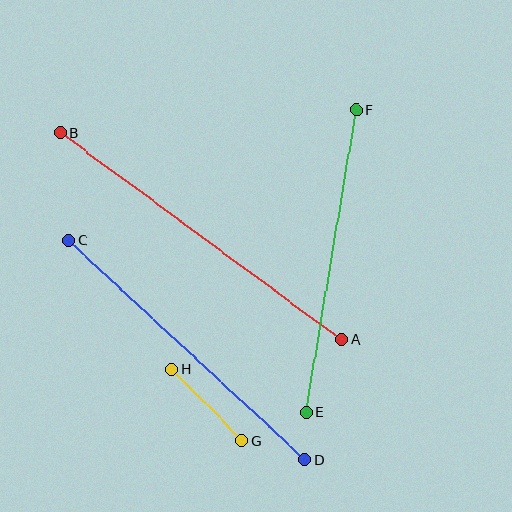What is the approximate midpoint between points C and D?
The midpoint is at approximately (187, 350) pixels.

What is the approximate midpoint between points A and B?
The midpoint is at approximately (201, 236) pixels.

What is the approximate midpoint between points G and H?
The midpoint is at approximately (207, 405) pixels.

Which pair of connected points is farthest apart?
Points A and B are farthest apart.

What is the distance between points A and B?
The distance is approximately 349 pixels.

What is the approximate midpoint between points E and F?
The midpoint is at approximately (331, 261) pixels.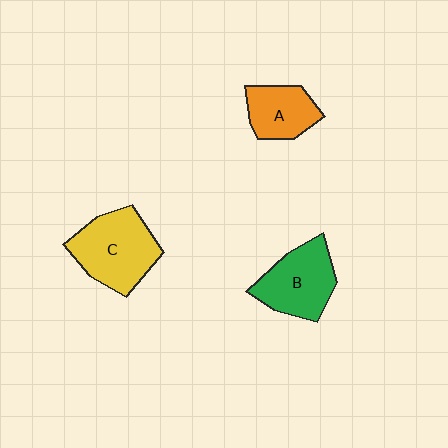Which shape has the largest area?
Shape C (yellow).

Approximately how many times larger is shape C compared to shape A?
Approximately 1.6 times.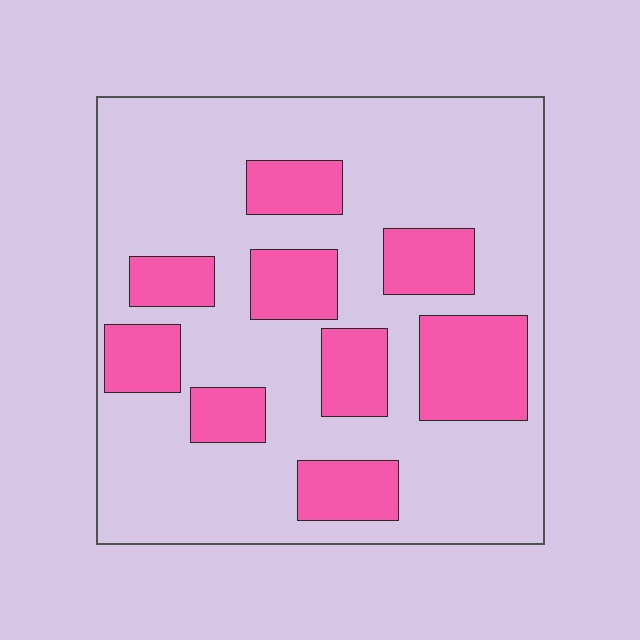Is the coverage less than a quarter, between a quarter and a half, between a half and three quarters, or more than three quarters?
Between a quarter and a half.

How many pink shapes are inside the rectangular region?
9.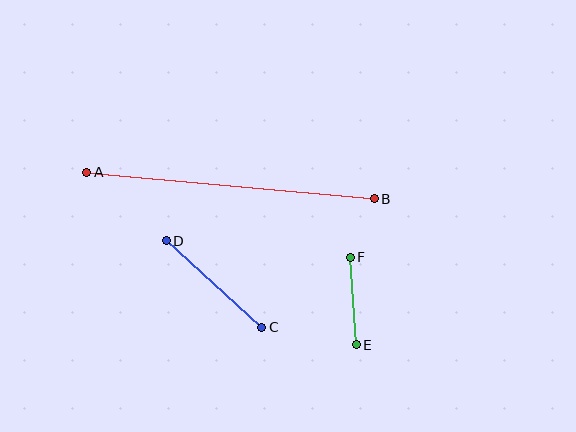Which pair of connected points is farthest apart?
Points A and B are farthest apart.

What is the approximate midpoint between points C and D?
The midpoint is at approximately (214, 284) pixels.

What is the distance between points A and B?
The distance is approximately 289 pixels.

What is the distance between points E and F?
The distance is approximately 88 pixels.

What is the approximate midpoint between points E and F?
The midpoint is at approximately (353, 301) pixels.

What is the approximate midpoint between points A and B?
The midpoint is at approximately (231, 186) pixels.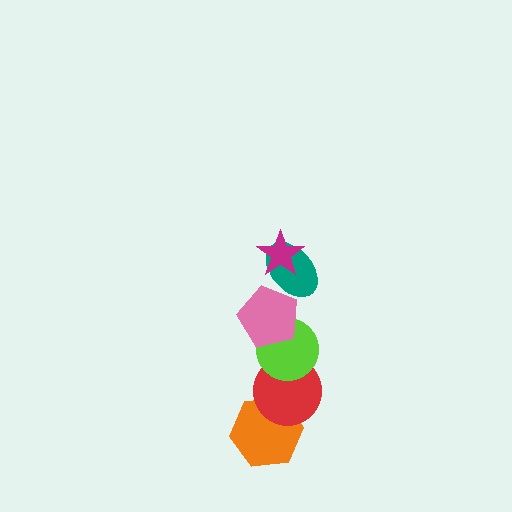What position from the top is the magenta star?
The magenta star is 1st from the top.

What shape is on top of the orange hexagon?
The red circle is on top of the orange hexagon.